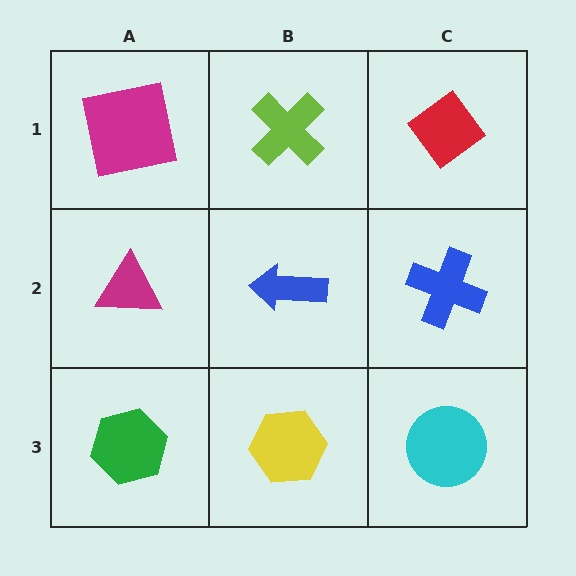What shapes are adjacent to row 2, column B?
A lime cross (row 1, column B), a yellow hexagon (row 3, column B), a magenta triangle (row 2, column A), a blue cross (row 2, column C).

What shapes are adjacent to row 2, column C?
A red diamond (row 1, column C), a cyan circle (row 3, column C), a blue arrow (row 2, column B).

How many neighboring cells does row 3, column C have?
2.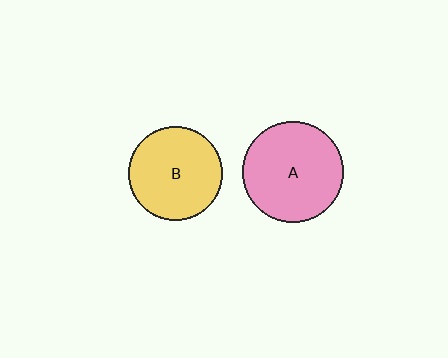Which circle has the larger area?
Circle A (pink).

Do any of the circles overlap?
No, none of the circles overlap.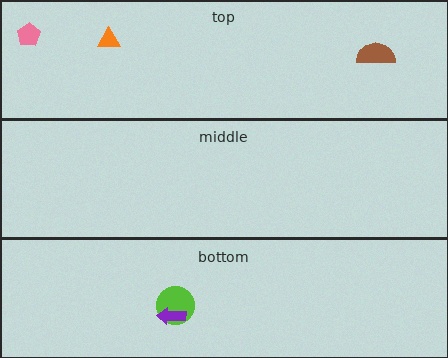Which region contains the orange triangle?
The top region.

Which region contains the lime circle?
The bottom region.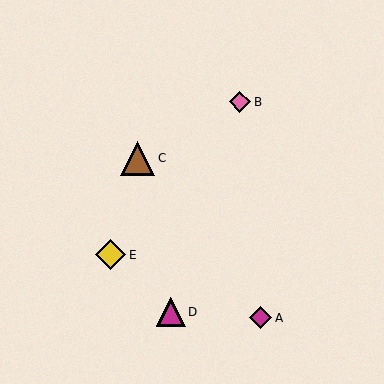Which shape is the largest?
The brown triangle (labeled C) is the largest.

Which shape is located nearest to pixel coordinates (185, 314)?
The magenta triangle (labeled D) at (171, 312) is nearest to that location.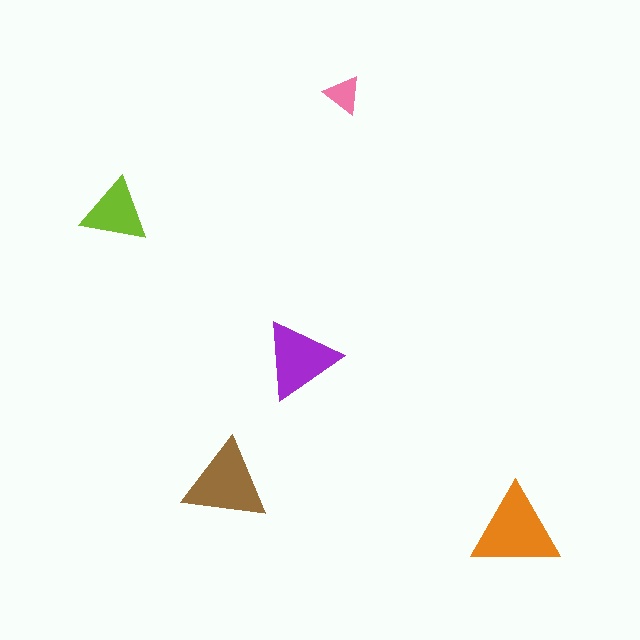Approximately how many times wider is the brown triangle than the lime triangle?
About 1.5 times wider.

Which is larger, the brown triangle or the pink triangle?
The brown one.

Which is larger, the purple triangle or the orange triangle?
The orange one.